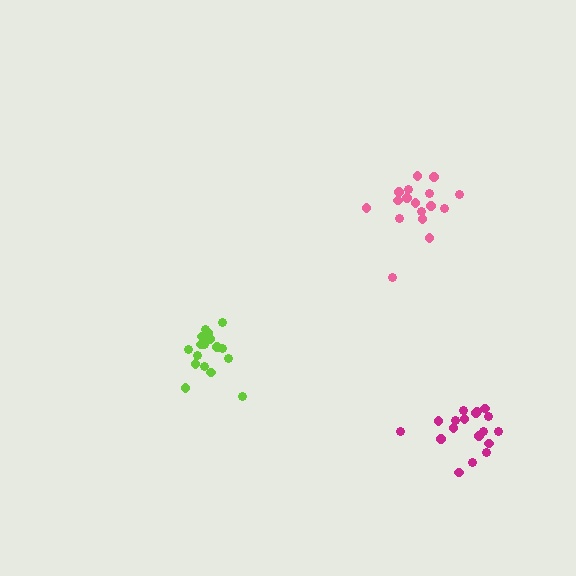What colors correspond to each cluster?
The clusters are colored: lime, pink, magenta.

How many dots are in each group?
Group 1: 18 dots, Group 2: 17 dots, Group 3: 18 dots (53 total).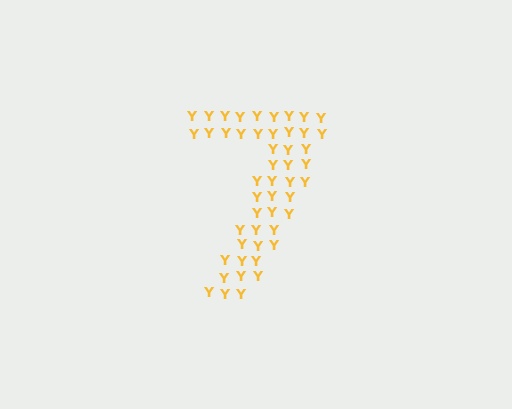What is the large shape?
The large shape is the digit 7.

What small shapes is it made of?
It is made of small letter Y's.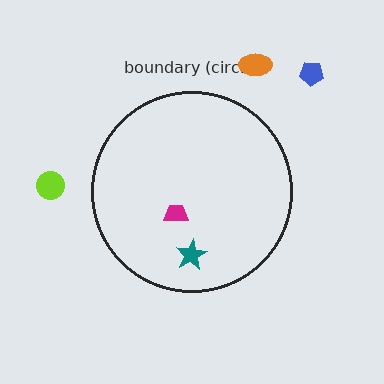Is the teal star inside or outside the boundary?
Inside.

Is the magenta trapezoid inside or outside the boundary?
Inside.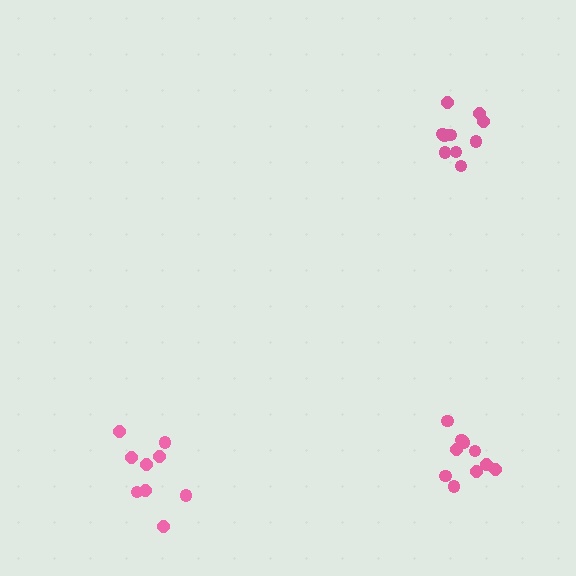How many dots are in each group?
Group 1: 11 dots, Group 2: 9 dots, Group 3: 10 dots (30 total).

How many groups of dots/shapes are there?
There are 3 groups.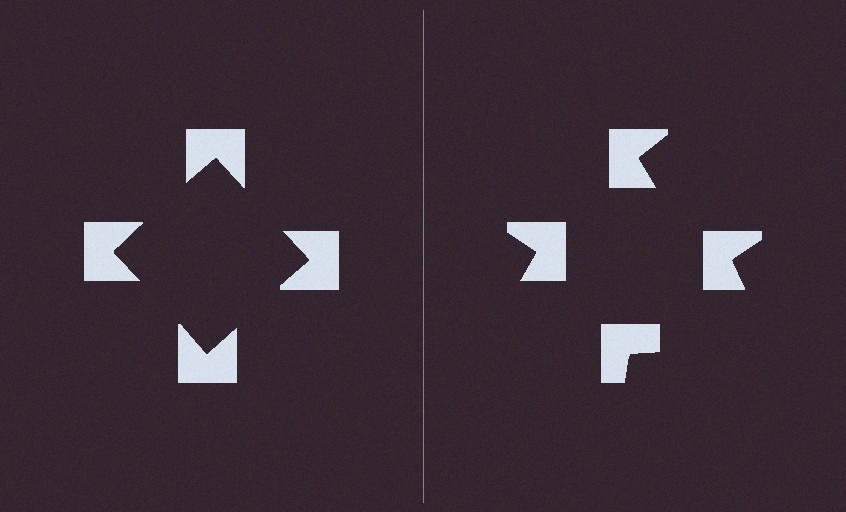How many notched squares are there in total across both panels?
8 — 4 on each side.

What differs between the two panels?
The notched squares are positioned identically on both sides; only the wedge orientations differ. On the left they align to a square; on the right they are misaligned.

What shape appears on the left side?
An illusory square.